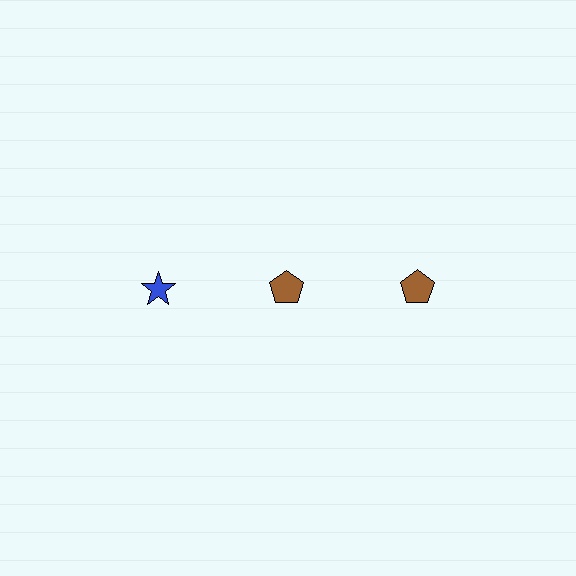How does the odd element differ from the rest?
It differs in both color (blue instead of brown) and shape (star instead of pentagon).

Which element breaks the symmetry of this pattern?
The blue star in the top row, leftmost column breaks the symmetry. All other shapes are brown pentagons.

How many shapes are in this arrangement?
There are 3 shapes arranged in a grid pattern.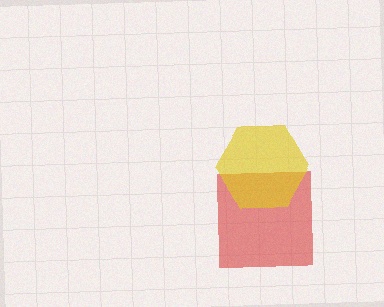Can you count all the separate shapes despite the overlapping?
Yes, there are 2 separate shapes.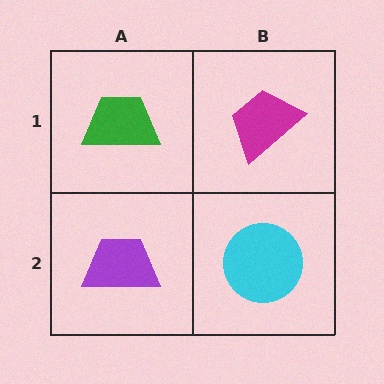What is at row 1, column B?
A magenta trapezoid.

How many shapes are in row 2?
2 shapes.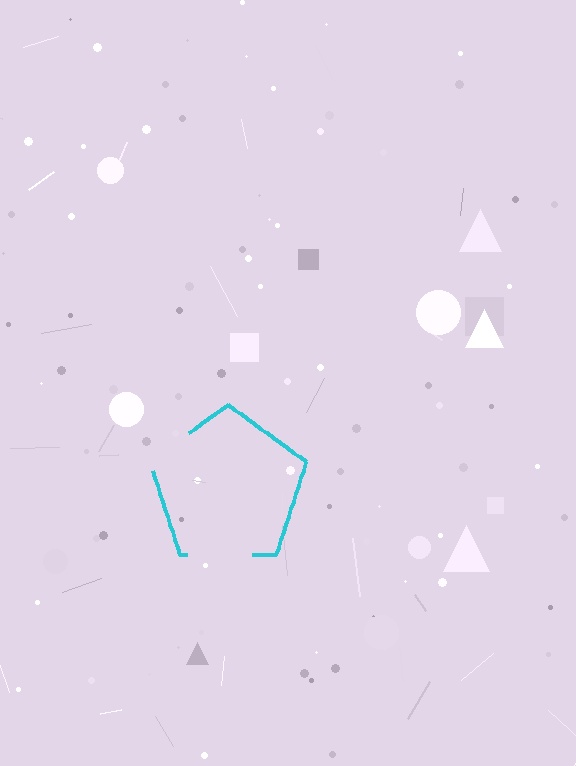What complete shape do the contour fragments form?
The contour fragments form a pentagon.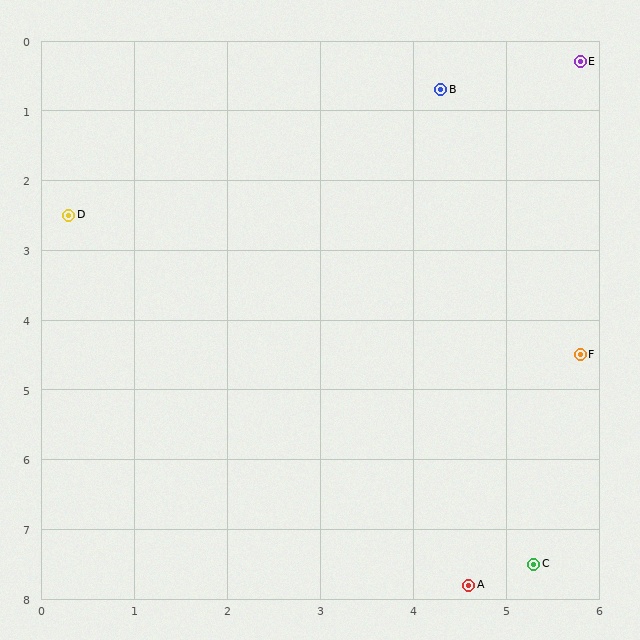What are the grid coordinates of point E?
Point E is at approximately (5.8, 0.3).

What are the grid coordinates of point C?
Point C is at approximately (5.3, 7.5).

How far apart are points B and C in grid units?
Points B and C are about 6.9 grid units apart.